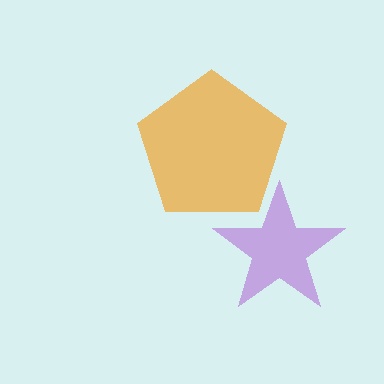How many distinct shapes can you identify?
There are 2 distinct shapes: an orange pentagon, a purple star.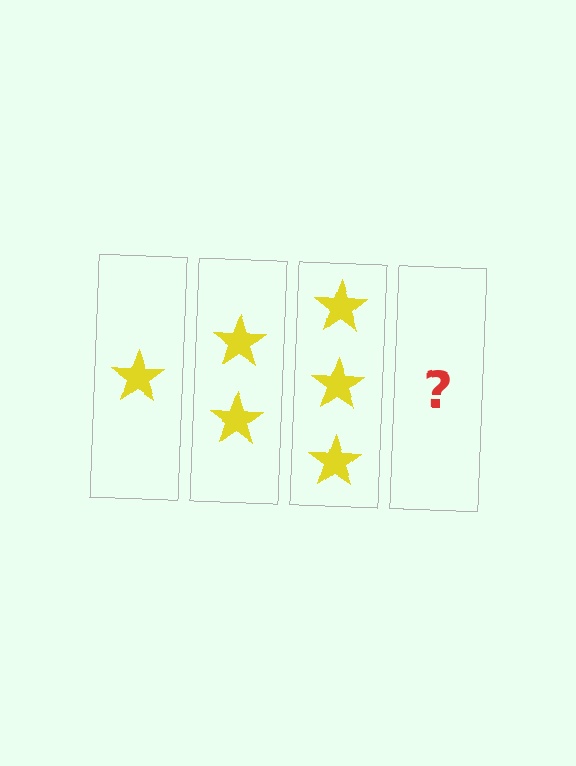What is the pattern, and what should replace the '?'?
The pattern is that each step adds one more star. The '?' should be 4 stars.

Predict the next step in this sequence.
The next step is 4 stars.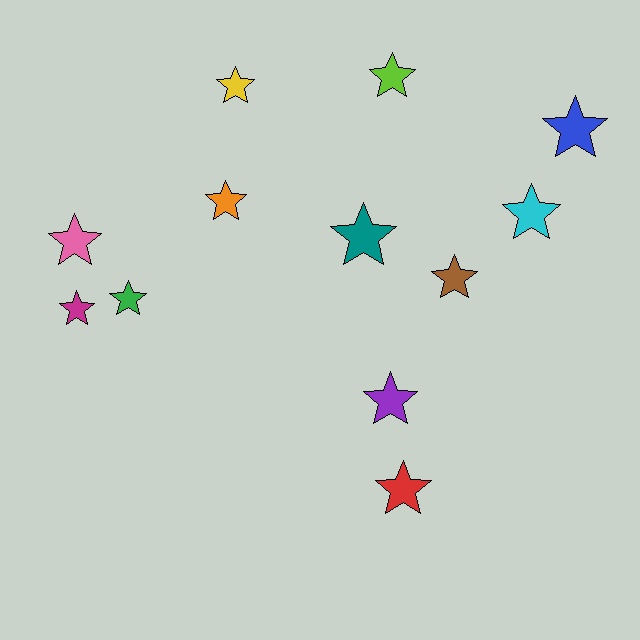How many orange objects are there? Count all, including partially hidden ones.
There is 1 orange object.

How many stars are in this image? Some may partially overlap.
There are 12 stars.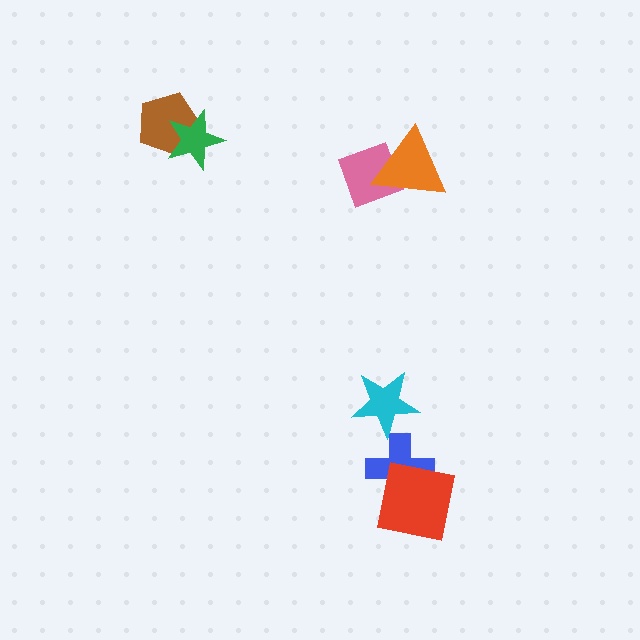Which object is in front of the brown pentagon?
The green star is in front of the brown pentagon.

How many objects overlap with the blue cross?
1 object overlaps with the blue cross.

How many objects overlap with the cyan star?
0 objects overlap with the cyan star.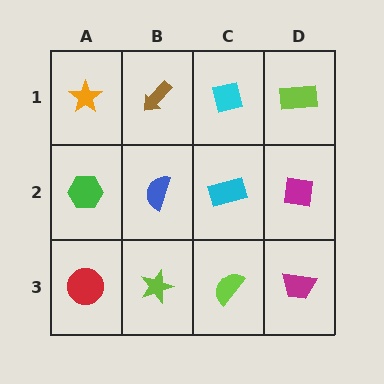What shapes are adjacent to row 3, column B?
A blue semicircle (row 2, column B), a red circle (row 3, column A), a lime semicircle (row 3, column C).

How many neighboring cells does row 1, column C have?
3.